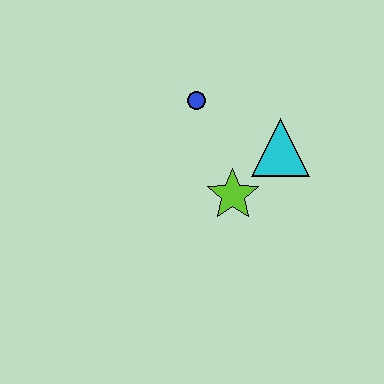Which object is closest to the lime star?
The cyan triangle is closest to the lime star.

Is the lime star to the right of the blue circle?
Yes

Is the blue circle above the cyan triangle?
Yes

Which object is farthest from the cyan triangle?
The blue circle is farthest from the cyan triangle.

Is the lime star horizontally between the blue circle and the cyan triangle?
Yes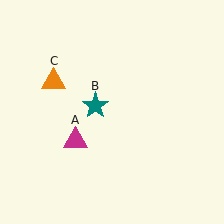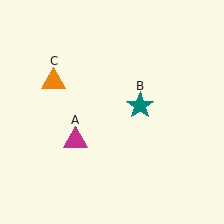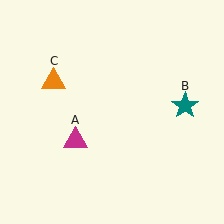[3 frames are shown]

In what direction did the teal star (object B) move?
The teal star (object B) moved right.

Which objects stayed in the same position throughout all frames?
Magenta triangle (object A) and orange triangle (object C) remained stationary.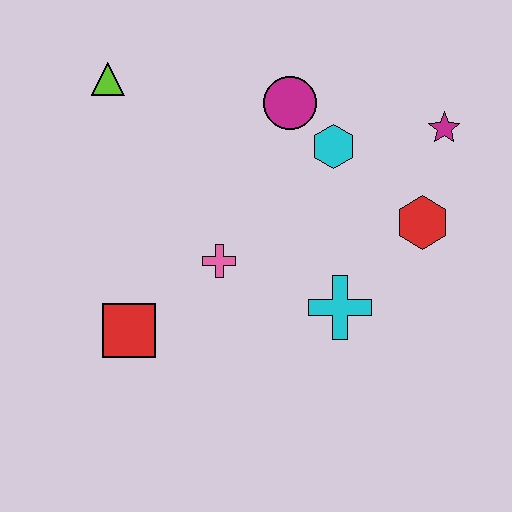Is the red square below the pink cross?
Yes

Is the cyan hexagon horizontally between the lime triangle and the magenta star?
Yes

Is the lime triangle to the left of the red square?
Yes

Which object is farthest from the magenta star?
The red square is farthest from the magenta star.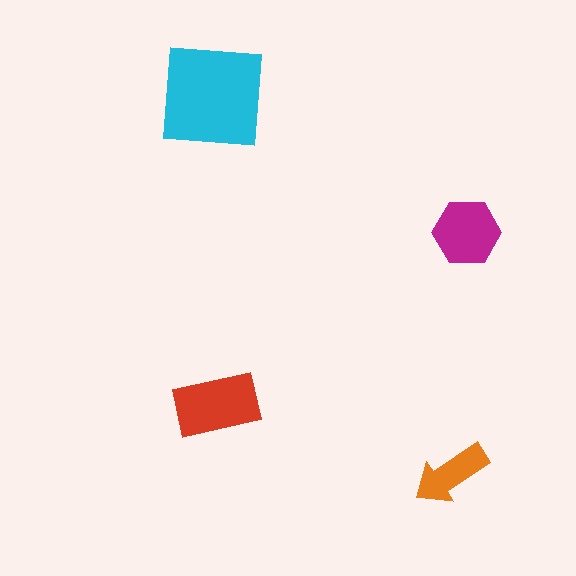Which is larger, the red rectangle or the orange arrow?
The red rectangle.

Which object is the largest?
The cyan square.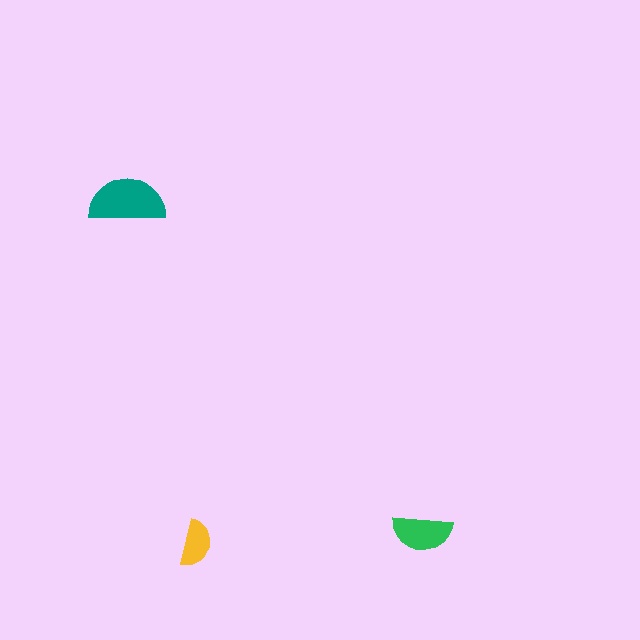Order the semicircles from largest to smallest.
the teal one, the green one, the yellow one.